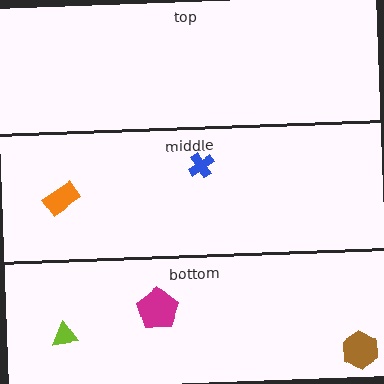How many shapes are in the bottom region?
3.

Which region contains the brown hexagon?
The bottom region.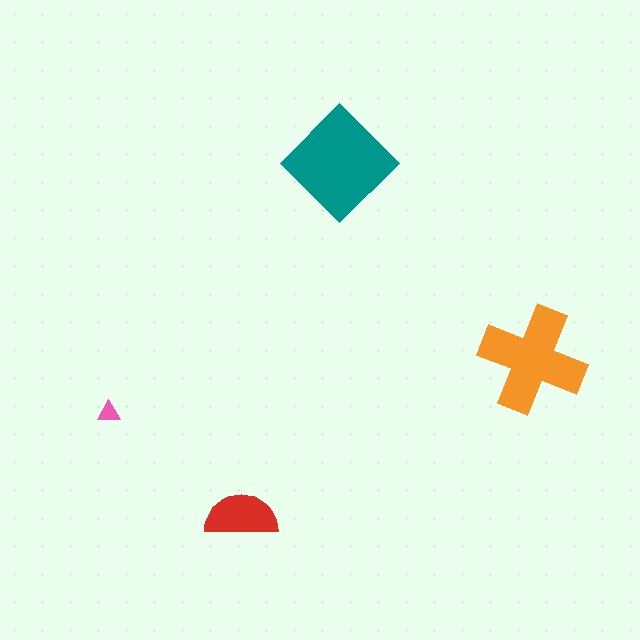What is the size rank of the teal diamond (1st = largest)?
1st.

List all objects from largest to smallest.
The teal diamond, the orange cross, the red semicircle, the pink triangle.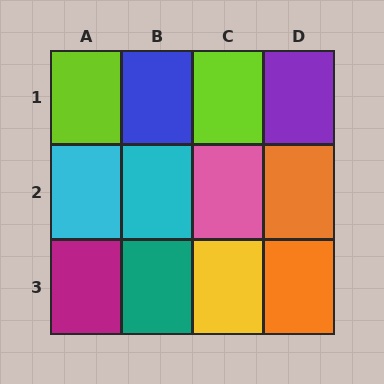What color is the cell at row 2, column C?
Pink.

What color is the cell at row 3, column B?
Teal.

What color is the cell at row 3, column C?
Yellow.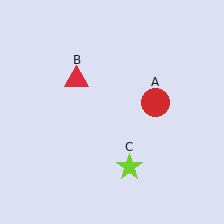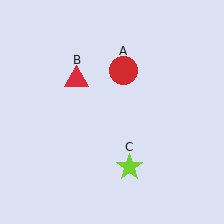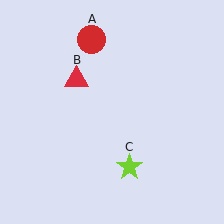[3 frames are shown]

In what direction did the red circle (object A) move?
The red circle (object A) moved up and to the left.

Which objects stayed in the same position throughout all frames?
Red triangle (object B) and lime star (object C) remained stationary.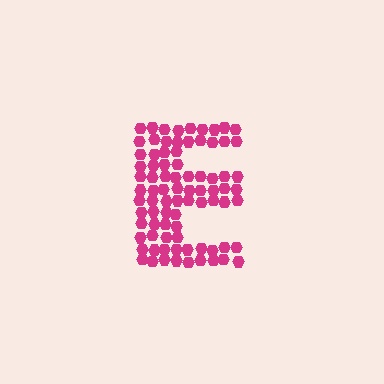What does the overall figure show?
The overall figure shows the letter E.